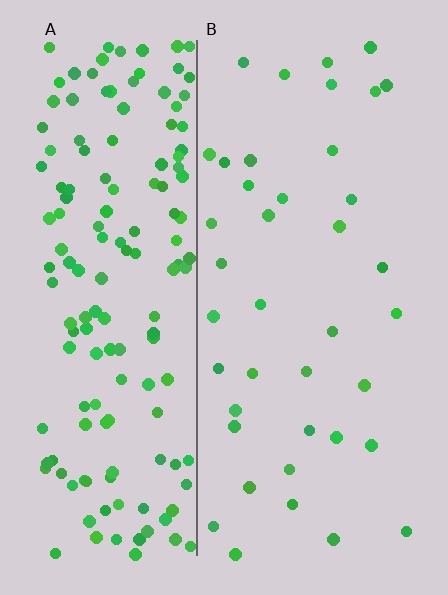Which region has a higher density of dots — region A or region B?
A (the left).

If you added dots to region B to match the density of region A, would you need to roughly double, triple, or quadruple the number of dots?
Approximately quadruple.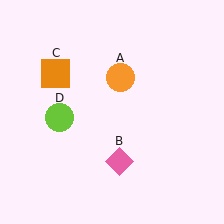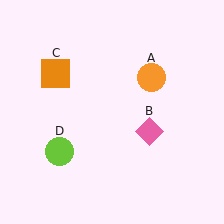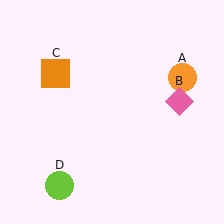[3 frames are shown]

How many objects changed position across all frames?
3 objects changed position: orange circle (object A), pink diamond (object B), lime circle (object D).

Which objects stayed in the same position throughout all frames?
Orange square (object C) remained stationary.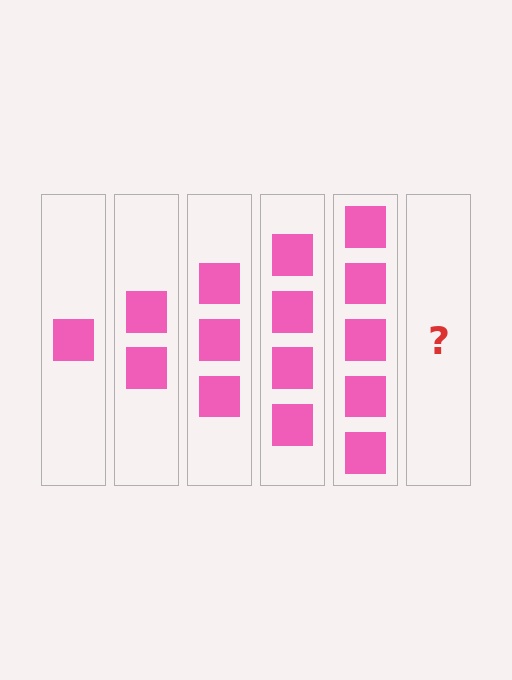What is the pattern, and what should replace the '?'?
The pattern is that each step adds one more square. The '?' should be 6 squares.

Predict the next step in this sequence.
The next step is 6 squares.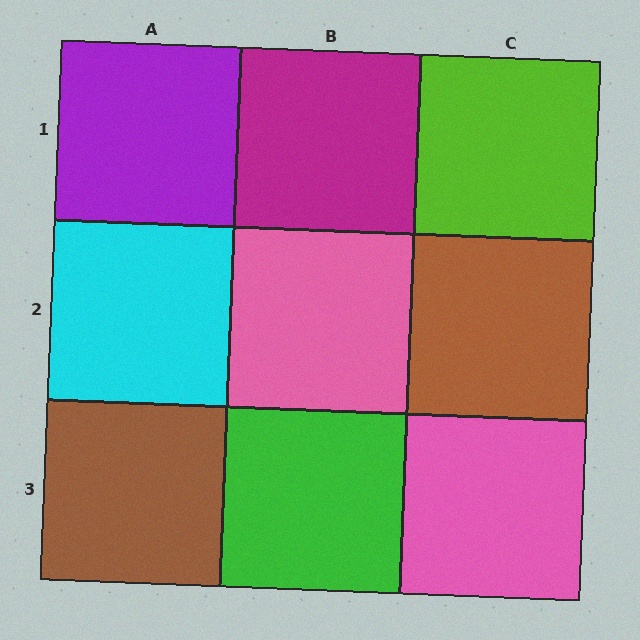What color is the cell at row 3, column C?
Pink.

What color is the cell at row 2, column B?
Pink.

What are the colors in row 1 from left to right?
Purple, magenta, lime.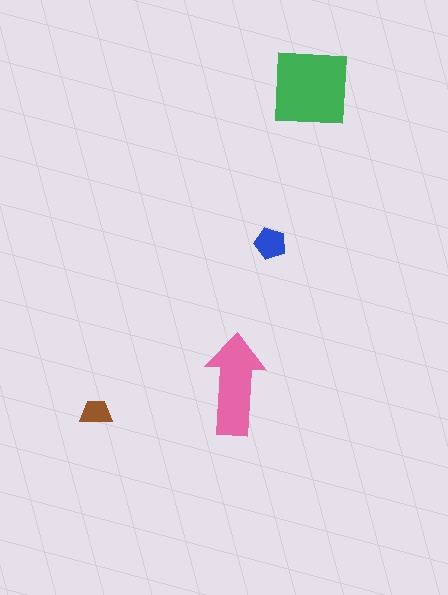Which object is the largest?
The green square.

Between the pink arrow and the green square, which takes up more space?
The green square.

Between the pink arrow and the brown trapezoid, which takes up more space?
The pink arrow.